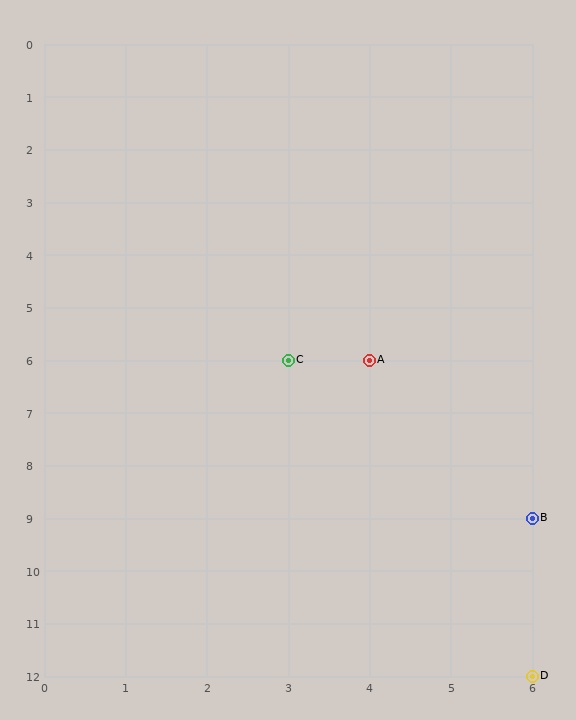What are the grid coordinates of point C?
Point C is at grid coordinates (3, 6).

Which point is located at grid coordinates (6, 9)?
Point B is at (6, 9).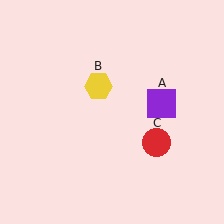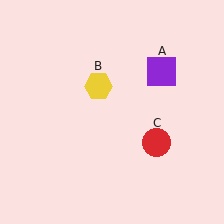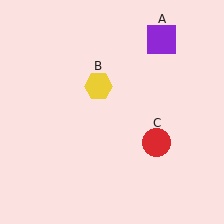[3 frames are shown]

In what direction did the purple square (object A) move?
The purple square (object A) moved up.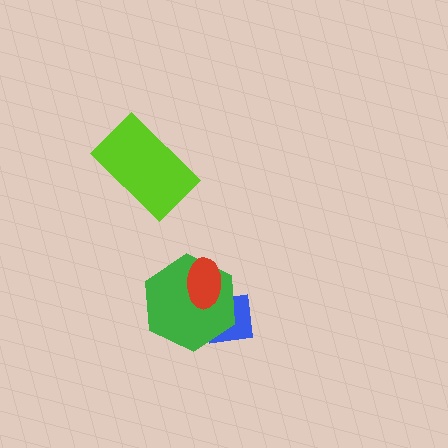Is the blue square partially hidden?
Yes, it is partially covered by another shape.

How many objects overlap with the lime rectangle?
0 objects overlap with the lime rectangle.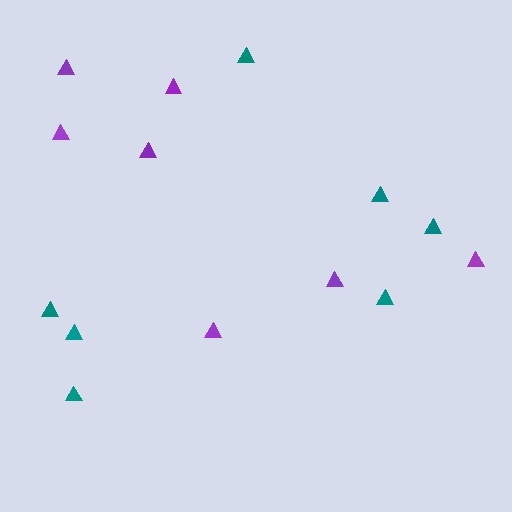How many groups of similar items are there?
There are 2 groups: one group of teal triangles (7) and one group of purple triangles (7).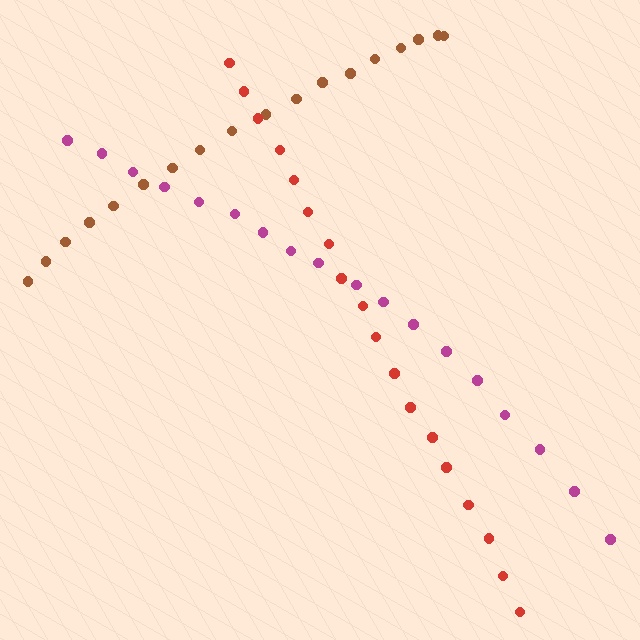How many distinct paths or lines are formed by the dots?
There are 3 distinct paths.